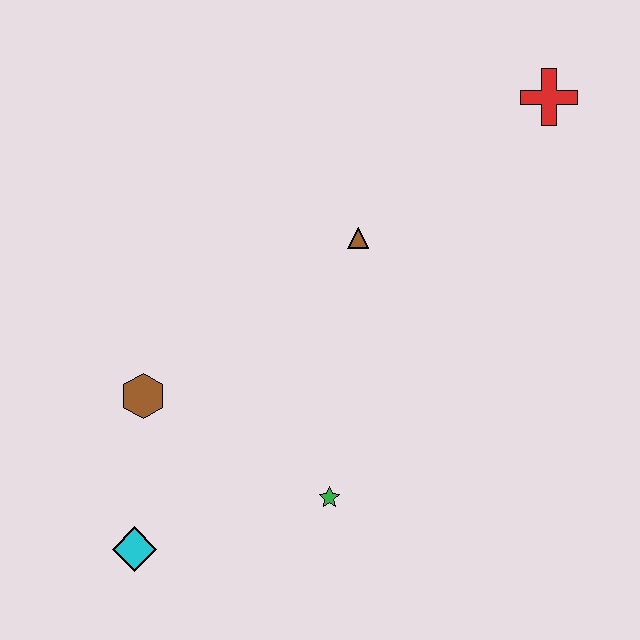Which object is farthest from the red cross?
The cyan diamond is farthest from the red cross.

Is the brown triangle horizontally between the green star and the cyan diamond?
No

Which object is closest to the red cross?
The brown triangle is closest to the red cross.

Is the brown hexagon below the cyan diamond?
No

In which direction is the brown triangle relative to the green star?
The brown triangle is above the green star.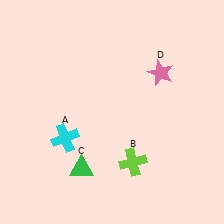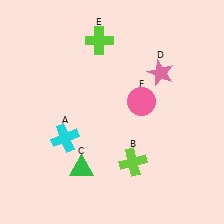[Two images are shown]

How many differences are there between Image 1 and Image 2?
There are 2 differences between the two images.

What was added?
A lime cross (E), a pink circle (F) were added in Image 2.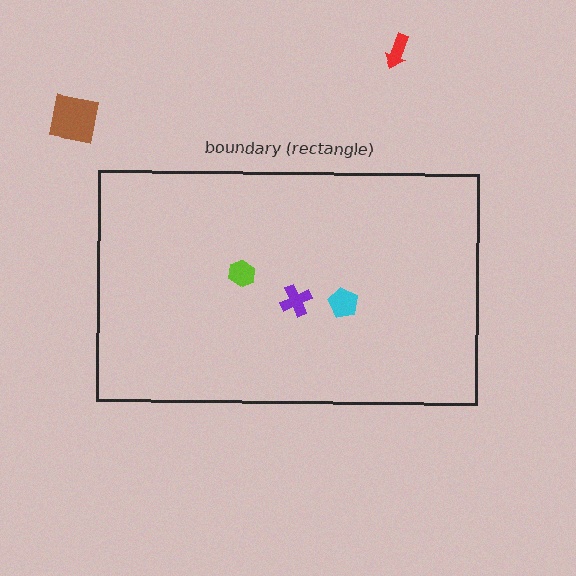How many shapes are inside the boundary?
3 inside, 2 outside.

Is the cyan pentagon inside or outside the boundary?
Inside.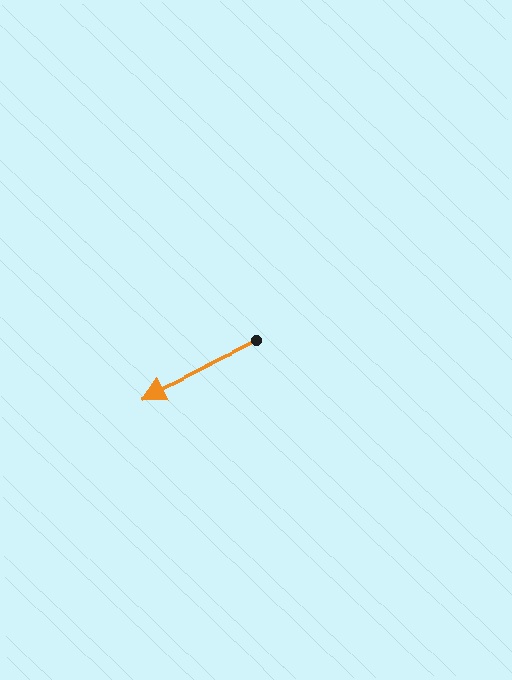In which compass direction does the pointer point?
Southwest.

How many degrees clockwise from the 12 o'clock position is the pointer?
Approximately 244 degrees.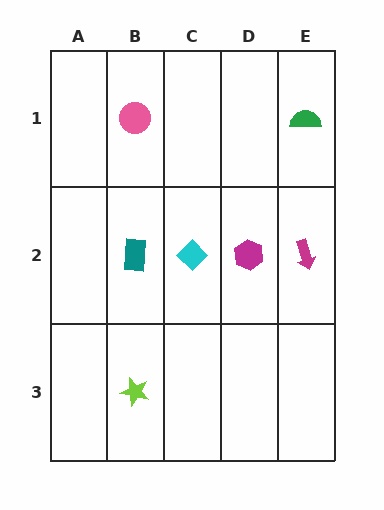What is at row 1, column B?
A pink circle.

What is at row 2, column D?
A magenta hexagon.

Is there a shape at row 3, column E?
No, that cell is empty.